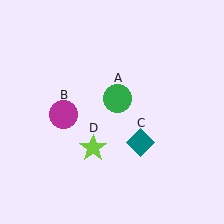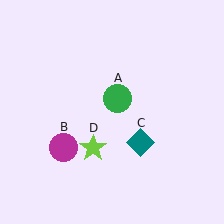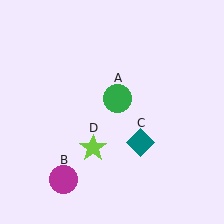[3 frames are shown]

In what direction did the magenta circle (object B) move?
The magenta circle (object B) moved down.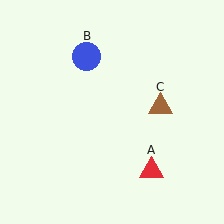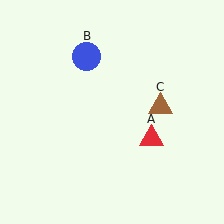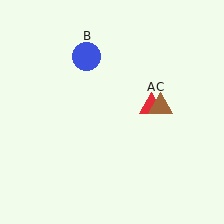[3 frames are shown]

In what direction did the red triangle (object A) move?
The red triangle (object A) moved up.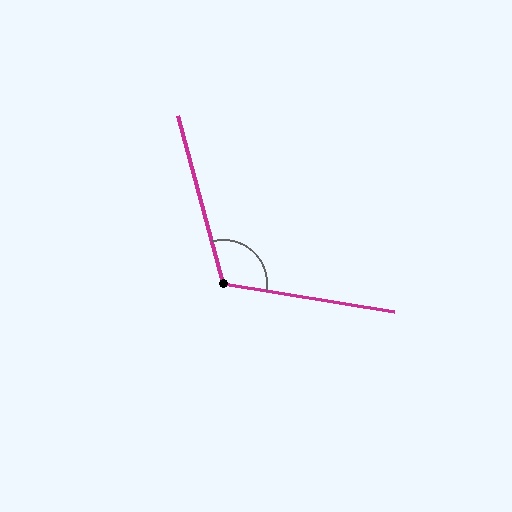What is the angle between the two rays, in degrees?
Approximately 114 degrees.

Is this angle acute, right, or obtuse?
It is obtuse.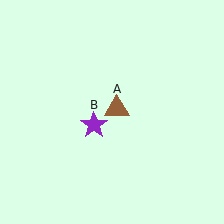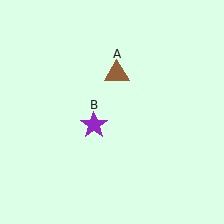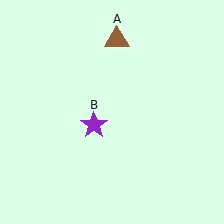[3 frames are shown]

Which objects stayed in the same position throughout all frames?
Purple star (object B) remained stationary.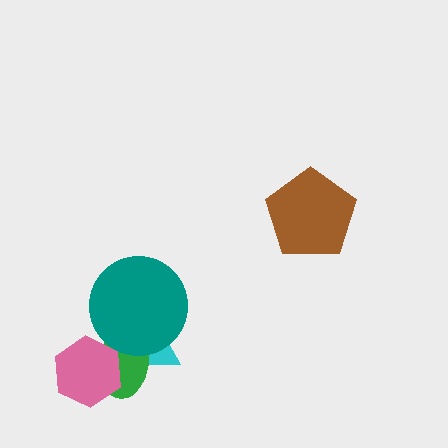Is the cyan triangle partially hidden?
Yes, it is partially covered by another shape.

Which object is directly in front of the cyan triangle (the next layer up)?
The green ellipse is directly in front of the cyan triangle.